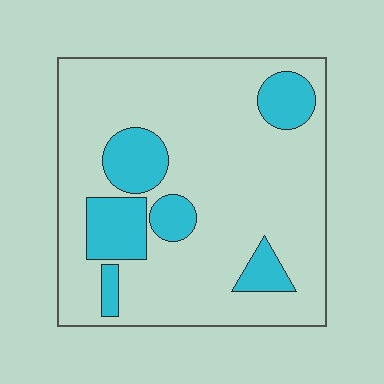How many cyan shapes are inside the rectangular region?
6.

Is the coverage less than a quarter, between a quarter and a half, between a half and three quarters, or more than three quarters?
Less than a quarter.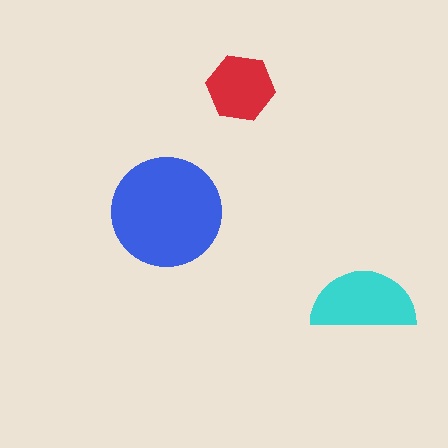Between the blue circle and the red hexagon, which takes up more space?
The blue circle.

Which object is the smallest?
The red hexagon.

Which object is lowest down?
The cyan semicircle is bottommost.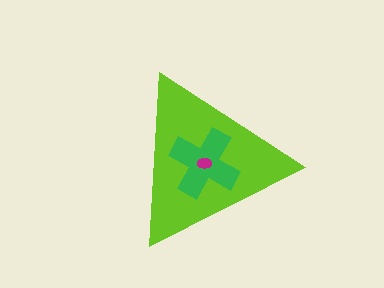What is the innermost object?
The magenta ellipse.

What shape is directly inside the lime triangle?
The green cross.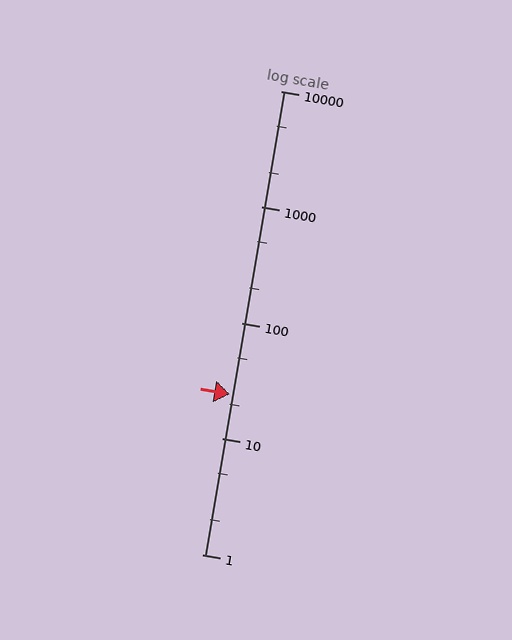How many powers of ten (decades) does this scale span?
The scale spans 4 decades, from 1 to 10000.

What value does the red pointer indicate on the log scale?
The pointer indicates approximately 24.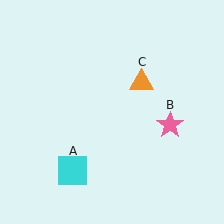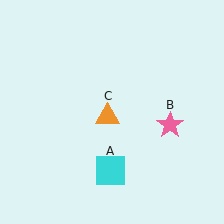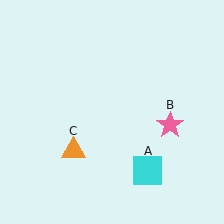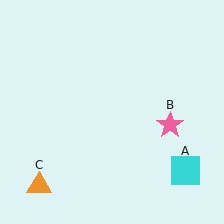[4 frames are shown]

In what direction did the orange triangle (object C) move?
The orange triangle (object C) moved down and to the left.